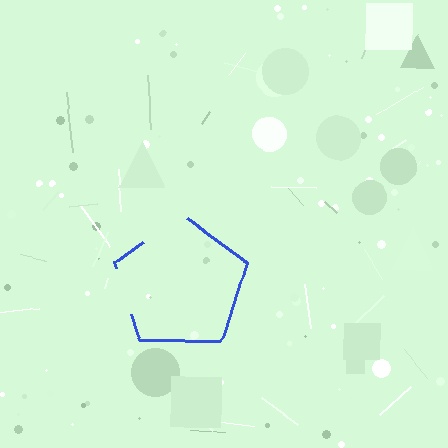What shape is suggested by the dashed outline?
The dashed outline suggests a pentagon.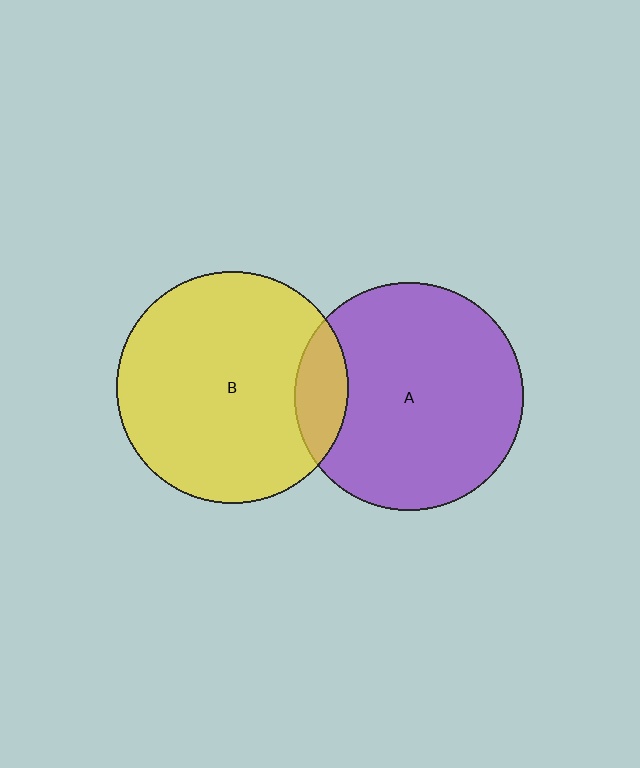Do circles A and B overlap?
Yes.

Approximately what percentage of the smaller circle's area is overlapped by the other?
Approximately 15%.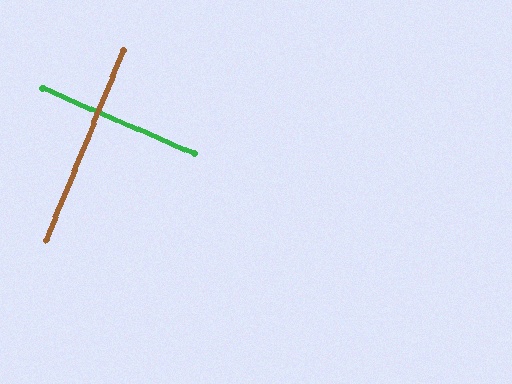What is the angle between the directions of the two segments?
Approximately 89 degrees.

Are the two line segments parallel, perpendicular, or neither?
Perpendicular — they meet at approximately 89°.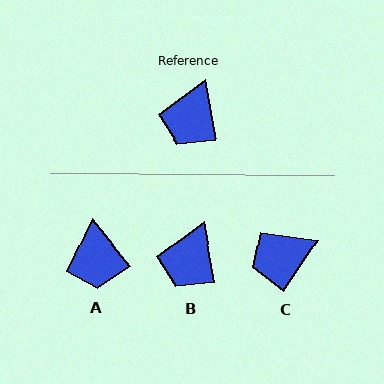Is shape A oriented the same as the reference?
No, it is off by about 29 degrees.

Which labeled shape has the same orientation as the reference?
B.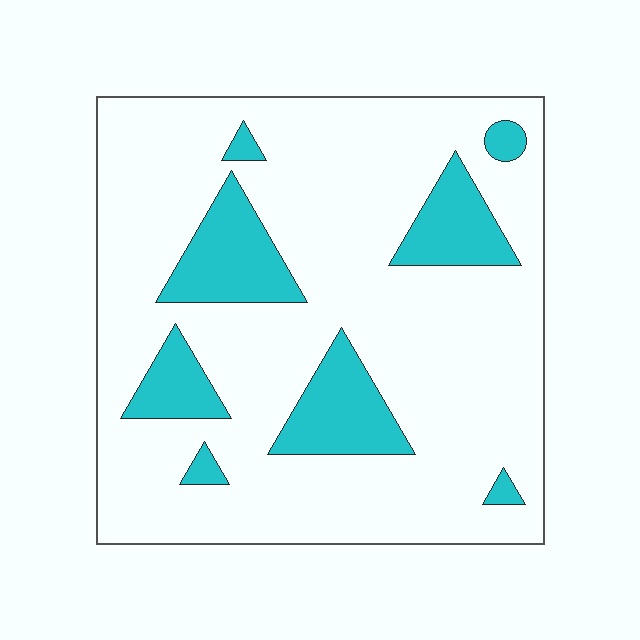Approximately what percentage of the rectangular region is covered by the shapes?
Approximately 20%.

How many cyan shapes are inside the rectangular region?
8.